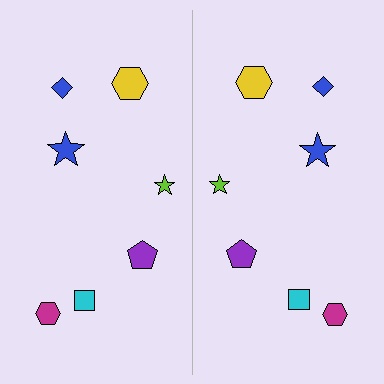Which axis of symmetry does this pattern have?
The pattern has a vertical axis of symmetry running through the center of the image.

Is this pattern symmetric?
Yes, this pattern has bilateral (reflection) symmetry.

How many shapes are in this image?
There are 14 shapes in this image.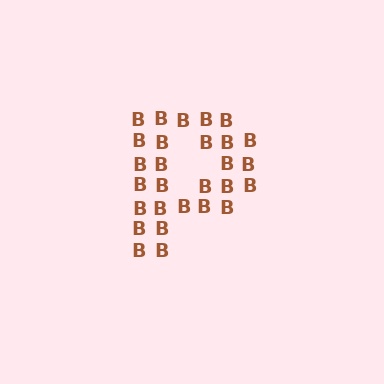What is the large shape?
The large shape is the letter P.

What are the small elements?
The small elements are letter B's.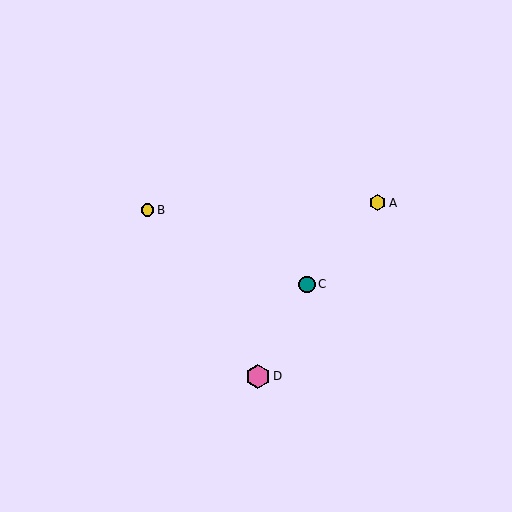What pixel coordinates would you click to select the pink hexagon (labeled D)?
Click at (258, 376) to select the pink hexagon D.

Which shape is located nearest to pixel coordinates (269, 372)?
The pink hexagon (labeled D) at (258, 376) is nearest to that location.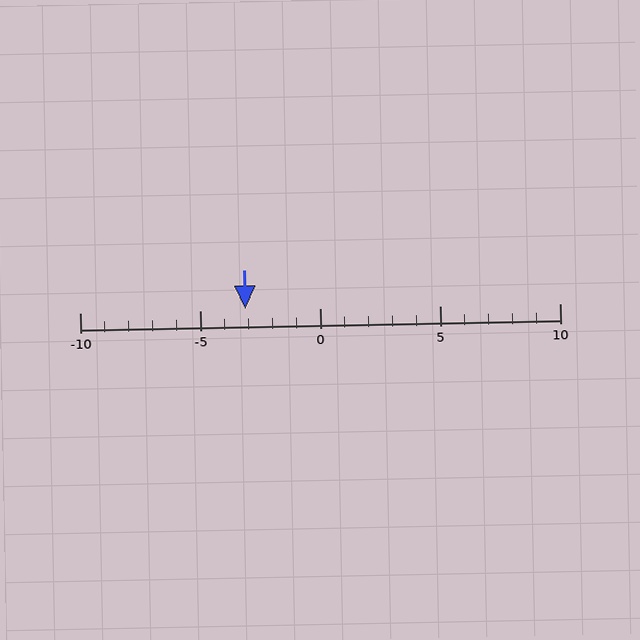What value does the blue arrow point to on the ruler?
The blue arrow points to approximately -3.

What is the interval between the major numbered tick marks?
The major tick marks are spaced 5 units apart.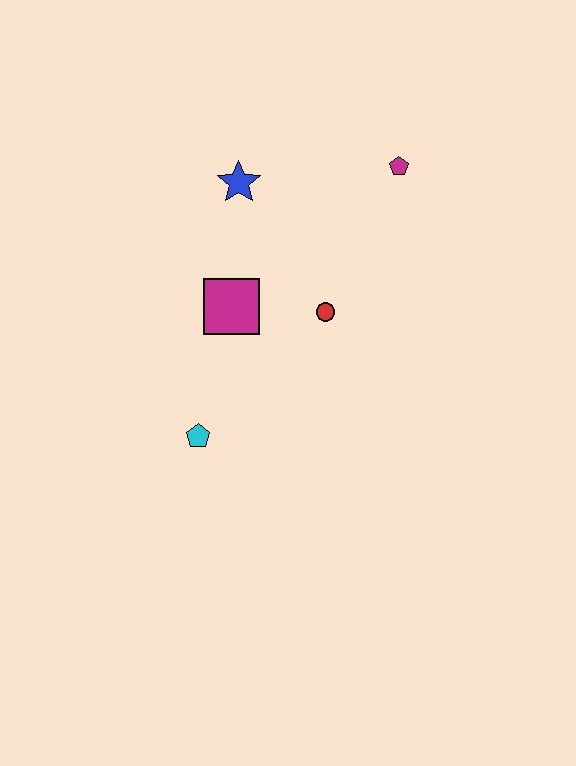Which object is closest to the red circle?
The magenta square is closest to the red circle.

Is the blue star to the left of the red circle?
Yes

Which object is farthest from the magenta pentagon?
The cyan pentagon is farthest from the magenta pentagon.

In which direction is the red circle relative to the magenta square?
The red circle is to the right of the magenta square.